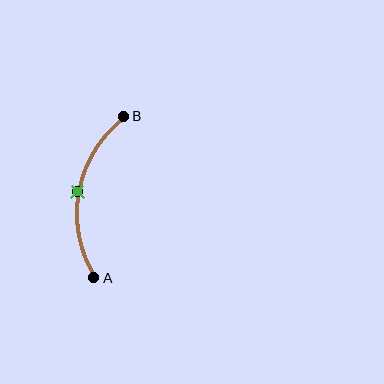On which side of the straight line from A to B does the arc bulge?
The arc bulges to the left of the straight line connecting A and B.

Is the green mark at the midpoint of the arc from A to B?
Yes. The green mark lies on the arc at equal arc-length from both A and B — it is the arc midpoint.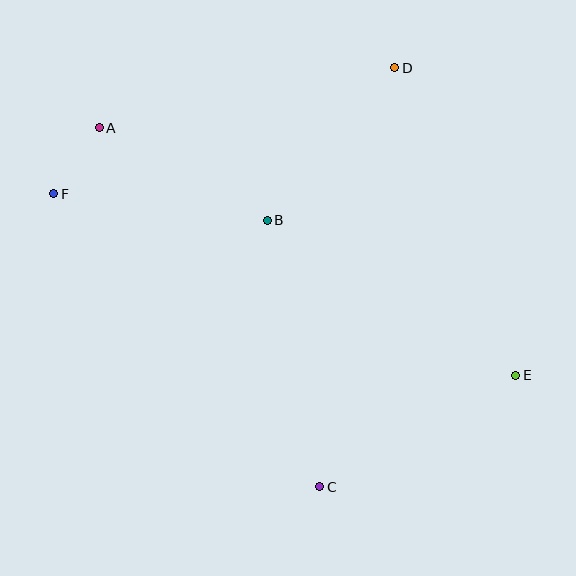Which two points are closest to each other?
Points A and F are closest to each other.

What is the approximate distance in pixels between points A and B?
The distance between A and B is approximately 192 pixels.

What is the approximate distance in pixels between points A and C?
The distance between A and C is approximately 421 pixels.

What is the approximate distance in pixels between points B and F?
The distance between B and F is approximately 215 pixels.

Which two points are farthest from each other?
Points E and F are farthest from each other.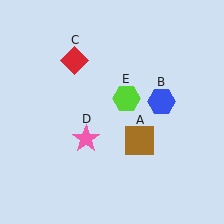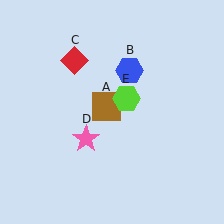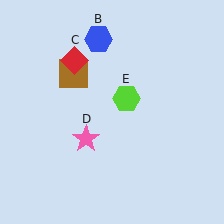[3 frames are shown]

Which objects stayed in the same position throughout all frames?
Red diamond (object C) and pink star (object D) and lime hexagon (object E) remained stationary.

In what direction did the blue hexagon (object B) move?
The blue hexagon (object B) moved up and to the left.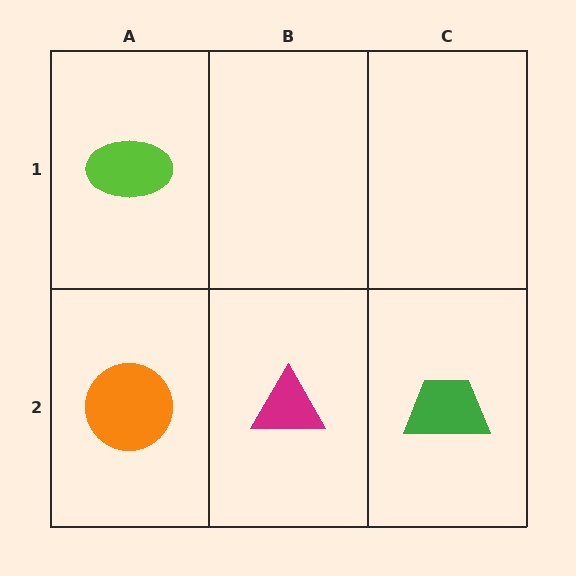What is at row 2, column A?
An orange circle.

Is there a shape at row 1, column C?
No, that cell is empty.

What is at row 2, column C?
A green trapezoid.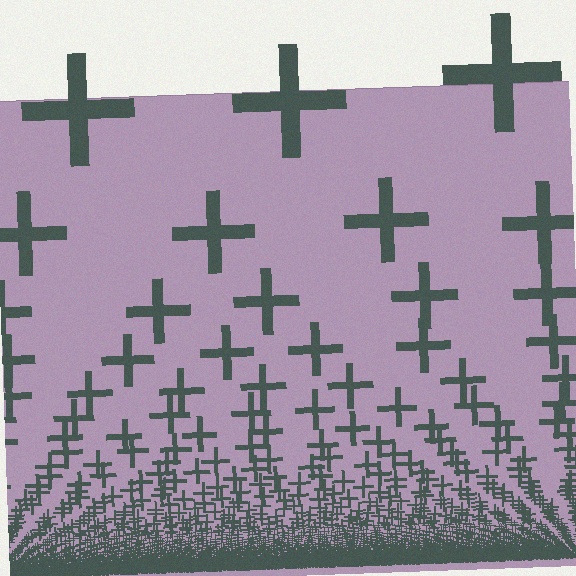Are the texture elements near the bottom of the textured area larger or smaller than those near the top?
Smaller. The gradient is inverted — elements near the bottom are smaller and denser.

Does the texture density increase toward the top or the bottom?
Density increases toward the bottom.